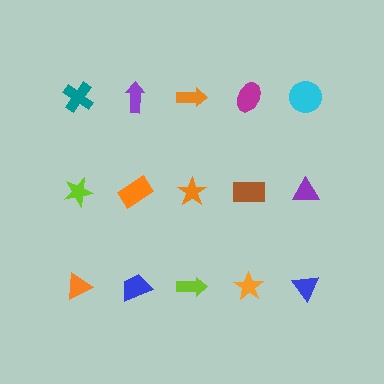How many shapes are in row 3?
5 shapes.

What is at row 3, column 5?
A blue triangle.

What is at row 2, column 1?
A lime star.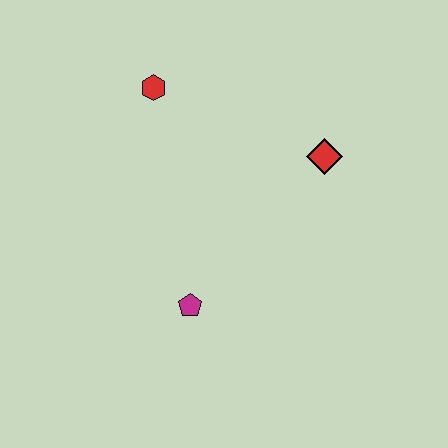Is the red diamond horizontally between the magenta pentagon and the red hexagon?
No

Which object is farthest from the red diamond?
The magenta pentagon is farthest from the red diamond.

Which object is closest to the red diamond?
The red hexagon is closest to the red diamond.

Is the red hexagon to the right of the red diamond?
No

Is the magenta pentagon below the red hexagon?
Yes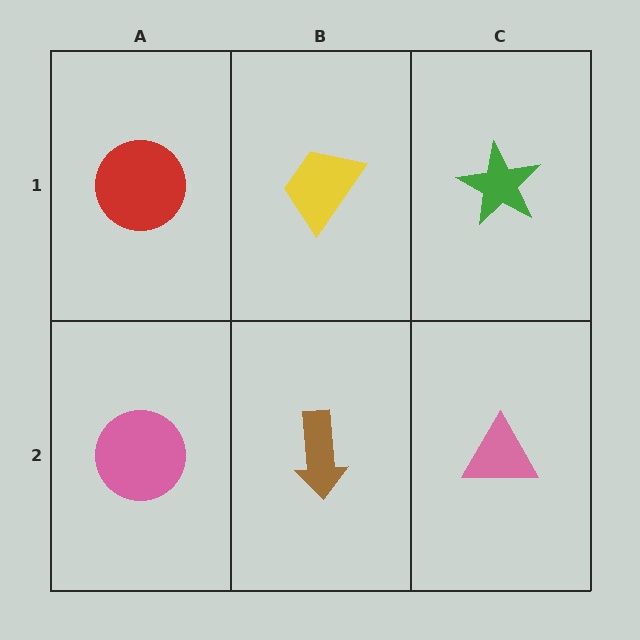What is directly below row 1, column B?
A brown arrow.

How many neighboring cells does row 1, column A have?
2.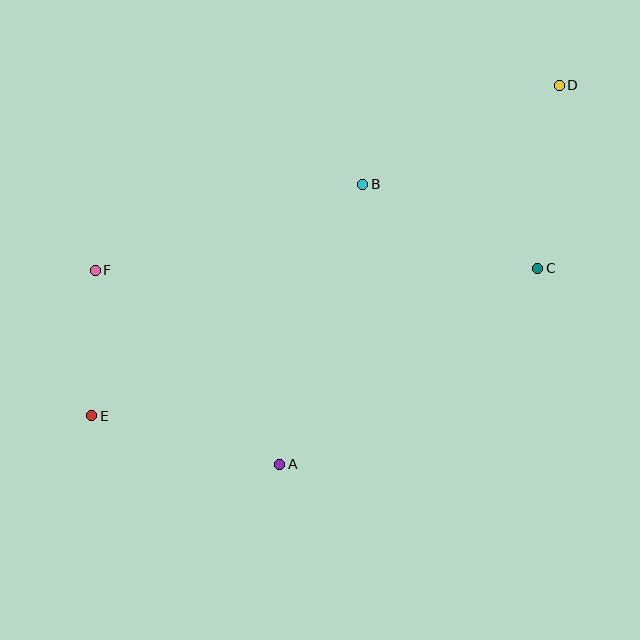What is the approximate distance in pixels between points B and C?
The distance between B and C is approximately 194 pixels.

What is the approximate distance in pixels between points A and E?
The distance between A and E is approximately 194 pixels.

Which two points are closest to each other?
Points E and F are closest to each other.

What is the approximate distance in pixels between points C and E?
The distance between C and E is approximately 470 pixels.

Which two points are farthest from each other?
Points D and E are farthest from each other.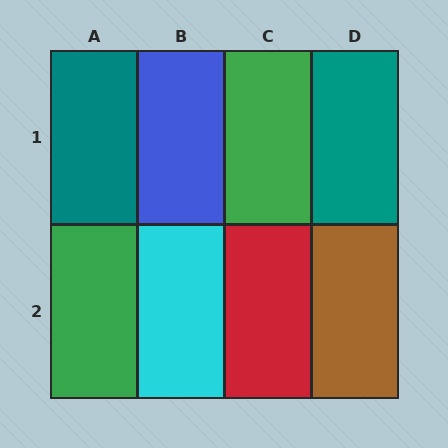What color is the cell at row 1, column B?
Blue.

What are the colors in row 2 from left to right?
Green, cyan, red, brown.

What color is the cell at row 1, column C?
Green.